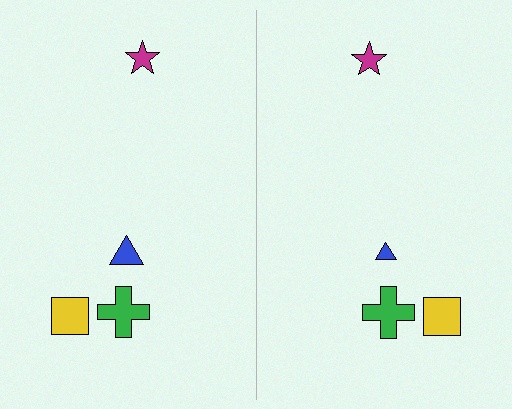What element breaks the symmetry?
The blue triangle on the right side has a different size than its mirror counterpart.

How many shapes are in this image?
There are 8 shapes in this image.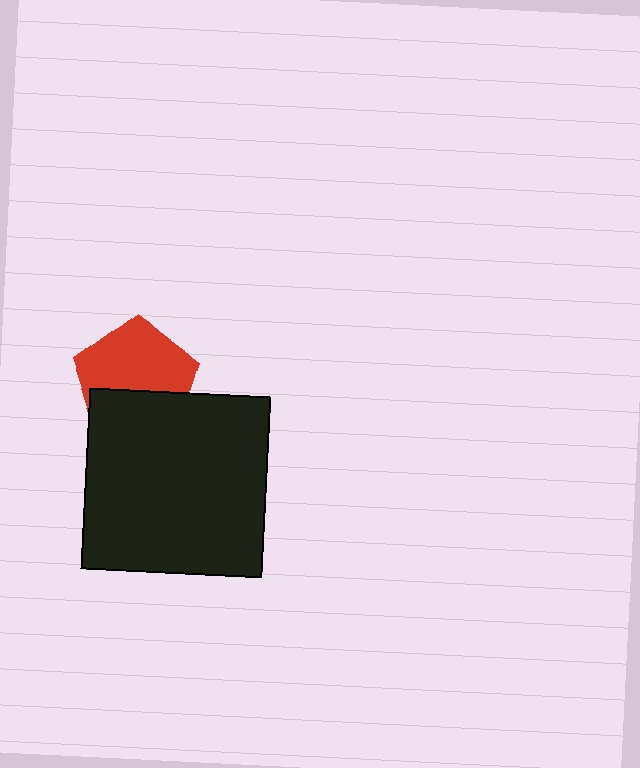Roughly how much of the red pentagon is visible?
About half of it is visible (roughly 61%).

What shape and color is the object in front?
The object in front is a black square.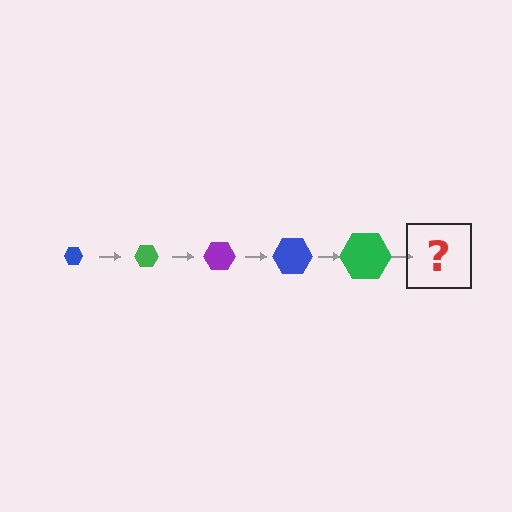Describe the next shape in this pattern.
It should be a purple hexagon, larger than the previous one.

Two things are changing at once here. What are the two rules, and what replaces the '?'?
The two rules are that the hexagon grows larger each step and the color cycles through blue, green, and purple. The '?' should be a purple hexagon, larger than the previous one.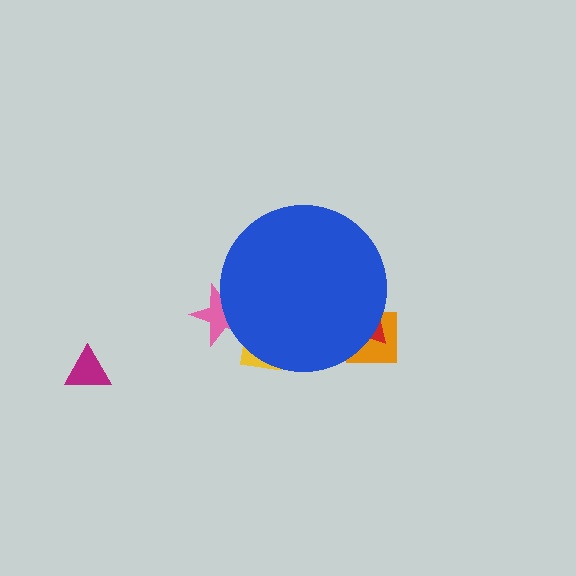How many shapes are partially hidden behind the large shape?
4 shapes are partially hidden.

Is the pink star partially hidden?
Yes, the pink star is partially hidden behind the blue circle.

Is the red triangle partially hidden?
Yes, the red triangle is partially hidden behind the blue circle.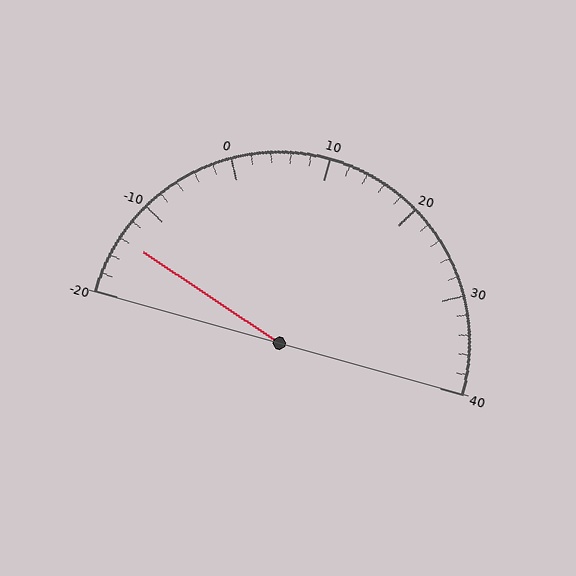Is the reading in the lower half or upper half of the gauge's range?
The reading is in the lower half of the range (-20 to 40).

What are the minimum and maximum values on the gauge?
The gauge ranges from -20 to 40.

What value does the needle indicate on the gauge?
The needle indicates approximately -14.